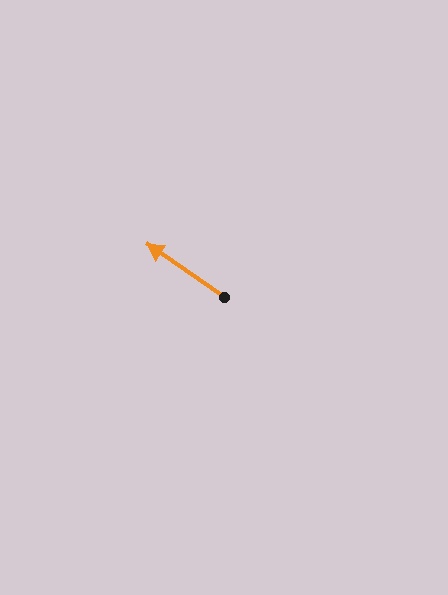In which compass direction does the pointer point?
Northwest.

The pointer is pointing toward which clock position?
Roughly 10 o'clock.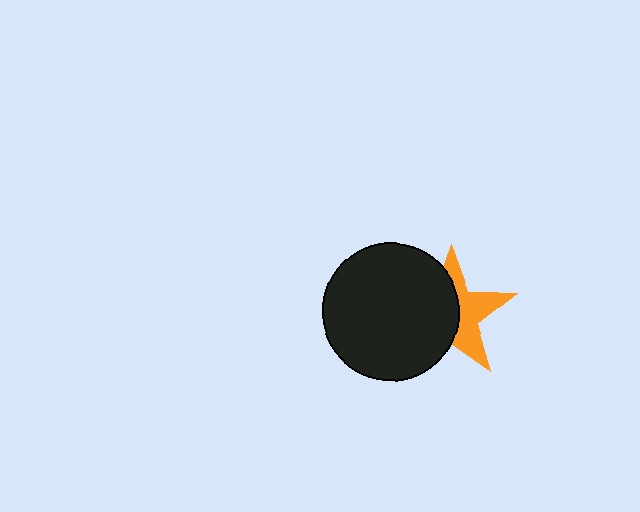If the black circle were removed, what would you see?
You would see the complete orange star.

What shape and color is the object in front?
The object in front is a black circle.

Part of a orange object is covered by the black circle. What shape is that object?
It is a star.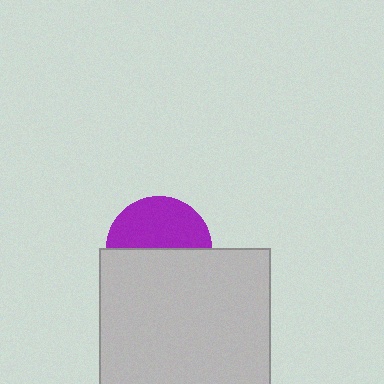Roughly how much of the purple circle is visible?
About half of it is visible (roughly 49%).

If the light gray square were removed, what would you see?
You would see the complete purple circle.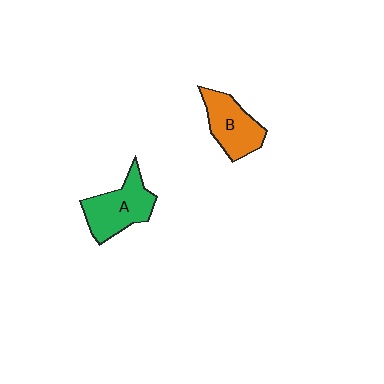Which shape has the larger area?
Shape A (green).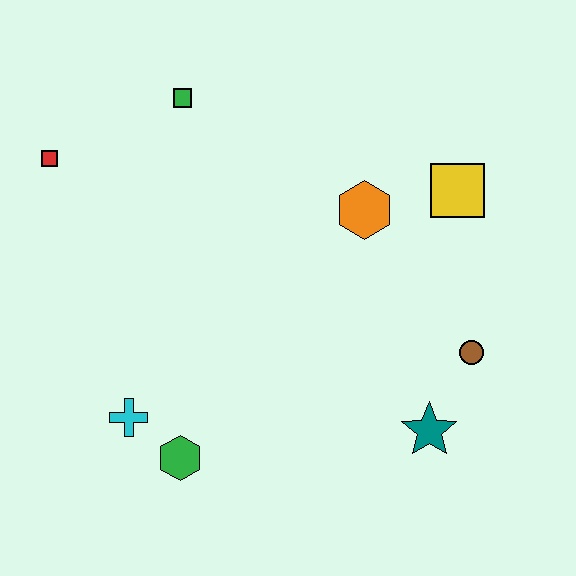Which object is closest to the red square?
The green square is closest to the red square.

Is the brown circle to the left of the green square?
No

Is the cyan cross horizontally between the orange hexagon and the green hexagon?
No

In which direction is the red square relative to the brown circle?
The red square is to the left of the brown circle.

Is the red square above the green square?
No